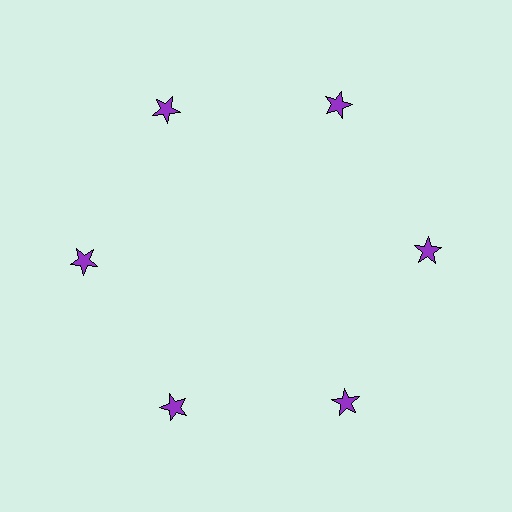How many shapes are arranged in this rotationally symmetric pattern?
There are 6 shapes, arranged in 6 groups of 1.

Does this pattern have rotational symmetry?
Yes, this pattern has 6-fold rotational symmetry. It looks the same after rotating 60 degrees around the center.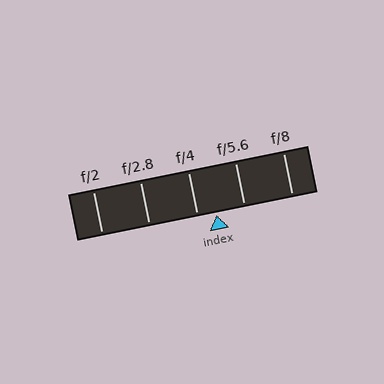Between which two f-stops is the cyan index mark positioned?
The index mark is between f/4 and f/5.6.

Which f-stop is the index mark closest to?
The index mark is closest to f/4.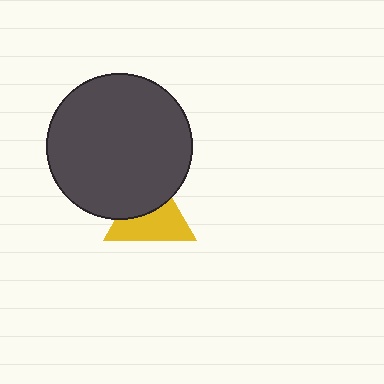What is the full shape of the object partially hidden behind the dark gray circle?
The partially hidden object is a yellow triangle.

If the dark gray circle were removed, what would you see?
You would see the complete yellow triangle.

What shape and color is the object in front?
The object in front is a dark gray circle.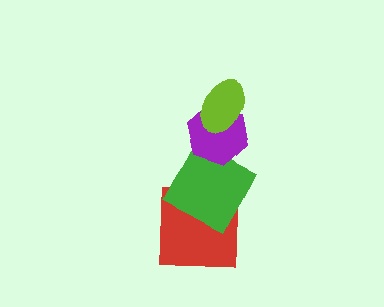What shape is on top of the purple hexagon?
The lime ellipse is on top of the purple hexagon.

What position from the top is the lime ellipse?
The lime ellipse is 1st from the top.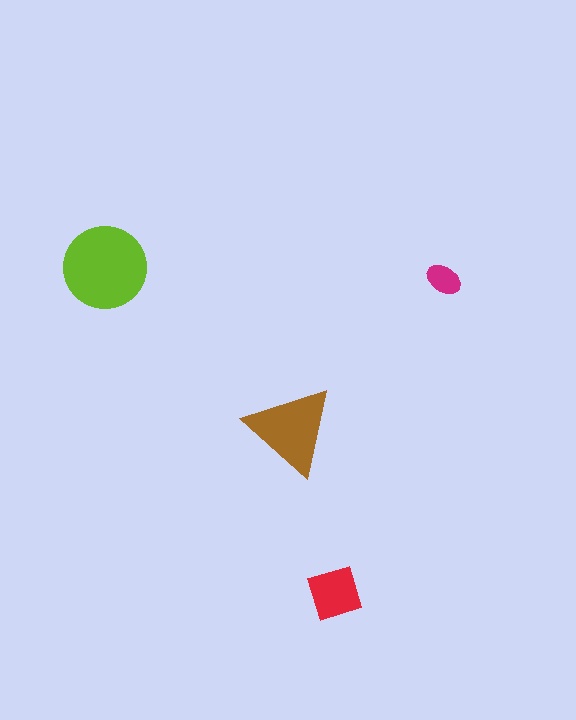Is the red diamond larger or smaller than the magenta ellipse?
Larger.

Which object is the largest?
The lime circle.